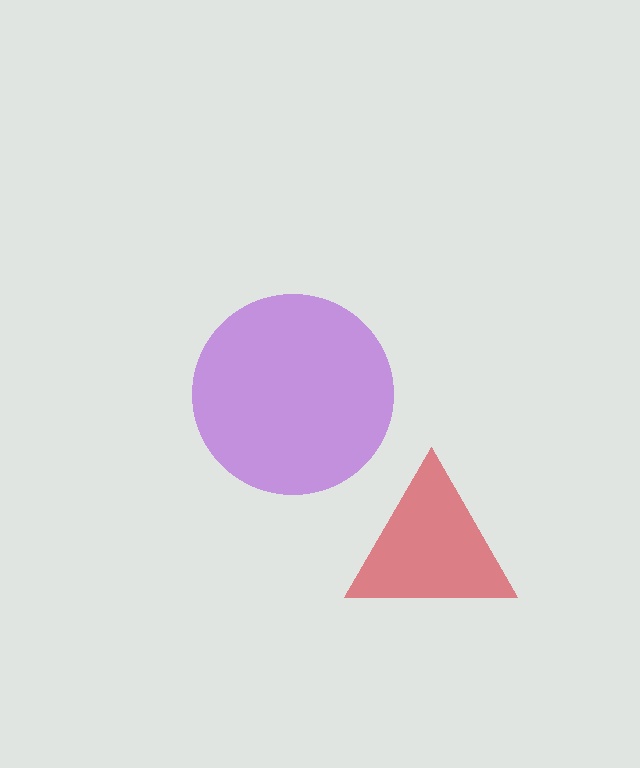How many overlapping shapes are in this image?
There are 2 overlapping shapes in the image.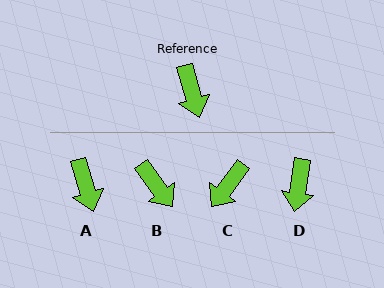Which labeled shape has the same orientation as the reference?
A.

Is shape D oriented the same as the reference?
No, it is off by about 25 degrees.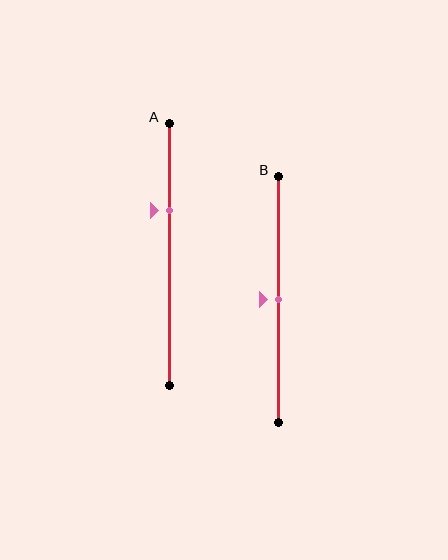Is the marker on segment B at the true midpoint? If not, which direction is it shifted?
Yes, the marker on segment B is at the true midpoint.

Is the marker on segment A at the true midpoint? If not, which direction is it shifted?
No, the marker on segment A is shifted upward by about 17% of the segment length.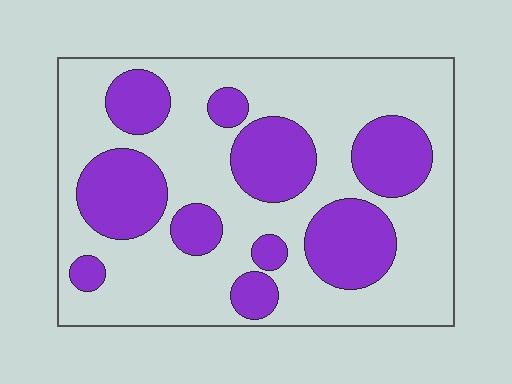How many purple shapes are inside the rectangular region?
10.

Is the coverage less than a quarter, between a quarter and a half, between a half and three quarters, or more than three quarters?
Between a quarter and a half.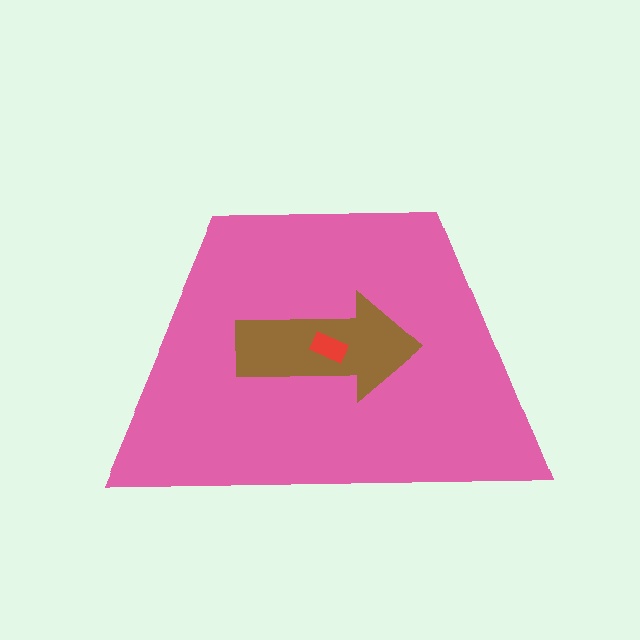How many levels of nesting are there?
3.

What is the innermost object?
The red rectangle.